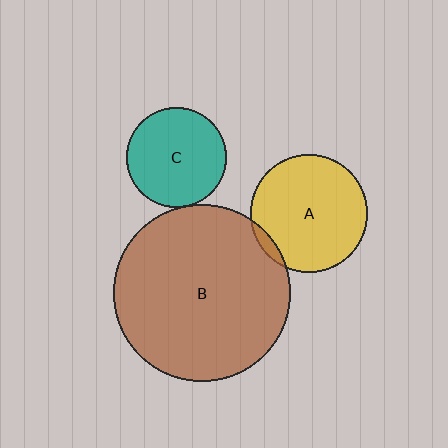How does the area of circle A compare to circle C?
Approximately 1.4 times.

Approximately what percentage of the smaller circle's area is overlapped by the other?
Approximately 5%.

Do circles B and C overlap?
Yes.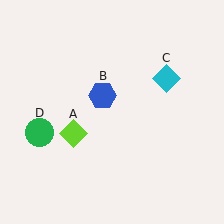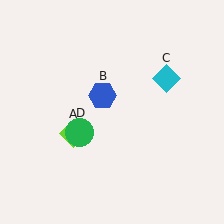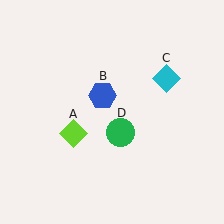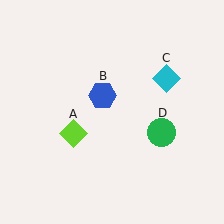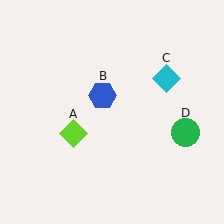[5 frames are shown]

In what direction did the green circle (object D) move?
The green circle (object D) moved right.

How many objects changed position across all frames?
1 object changed position: green circle (object D).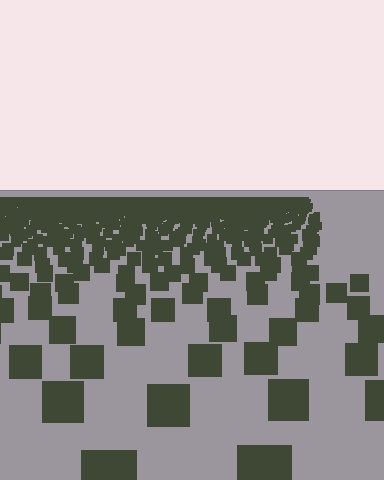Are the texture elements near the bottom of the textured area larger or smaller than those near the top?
Larger. Near the bottom, elements are closer to the viewer and appear at a bigger on-screen size.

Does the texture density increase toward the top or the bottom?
Density increases toward the top.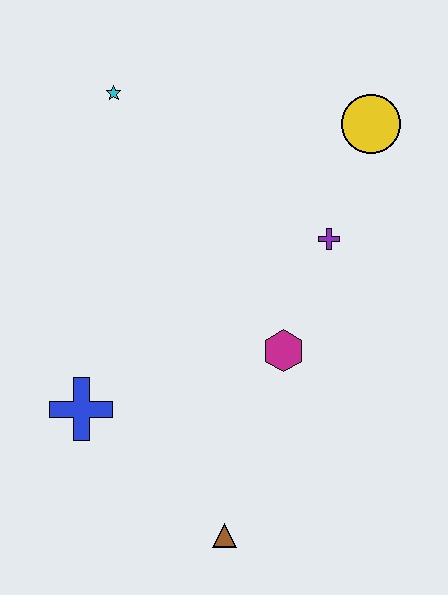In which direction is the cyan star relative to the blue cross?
The cyan star is above the blue cross.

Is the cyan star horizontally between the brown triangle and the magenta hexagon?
No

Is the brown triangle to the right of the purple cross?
No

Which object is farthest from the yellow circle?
The brown triangle is farthest from the yellow circle.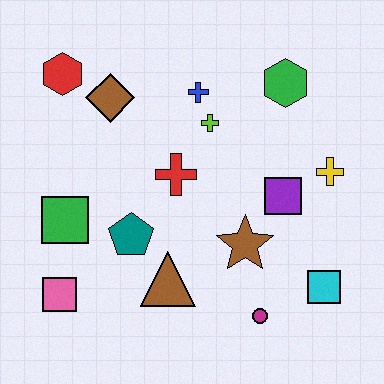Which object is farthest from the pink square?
The green hexagon is farthest from the pink square.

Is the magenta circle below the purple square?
Yes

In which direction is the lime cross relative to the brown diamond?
The lime cross is to the right of the brown diamond.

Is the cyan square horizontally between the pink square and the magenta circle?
No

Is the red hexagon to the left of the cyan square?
Yes